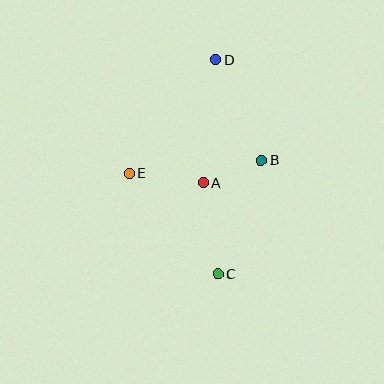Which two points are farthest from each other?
Points C and D are farthest from each other.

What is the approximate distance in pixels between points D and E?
The distance between D and E is approximately 142 pixels.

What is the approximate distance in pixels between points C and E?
The distance between C and E is approximately 134 pixels.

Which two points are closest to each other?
Points A and B are closest to each other.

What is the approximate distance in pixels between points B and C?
The distance between B and C is approximately 121 pixels.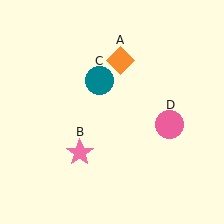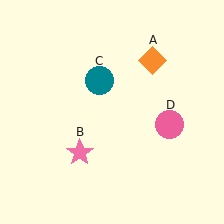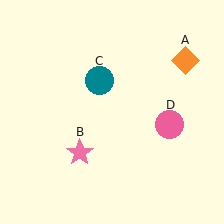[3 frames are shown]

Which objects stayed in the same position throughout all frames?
Pink star (object B) and teal circle (object C) and pink circle (object D) remained stationary.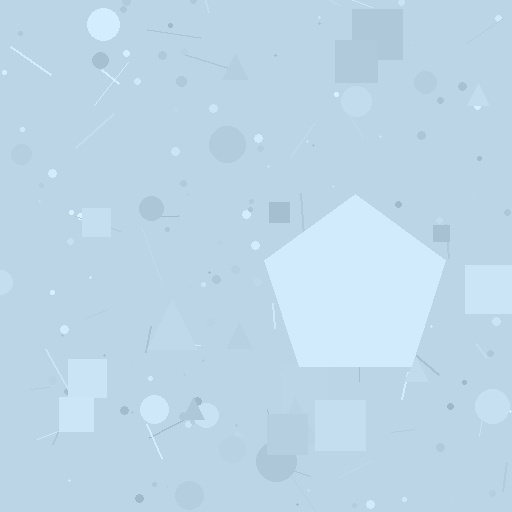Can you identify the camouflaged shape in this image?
The camouflaged shape is a pentagon.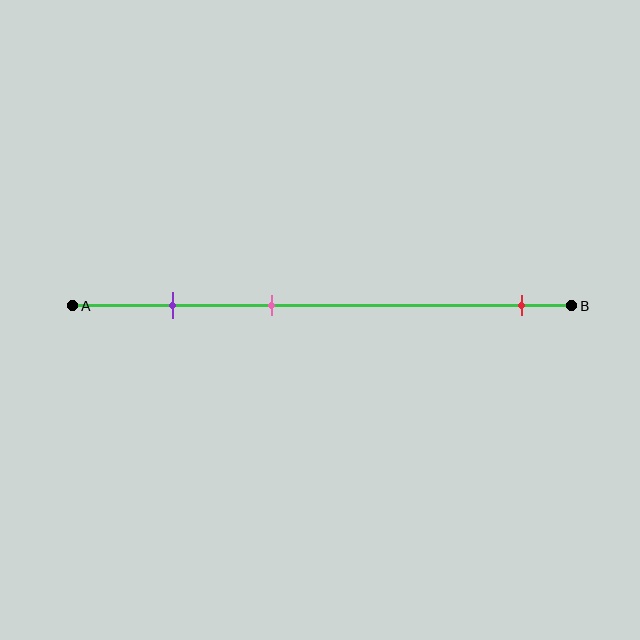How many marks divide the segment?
There are 3 marks dividing the segment.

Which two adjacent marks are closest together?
The purple and pink marks are the closest adjacent pair.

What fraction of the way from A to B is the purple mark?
The purple mark is approximately 20% (0.2) of the way from A to B.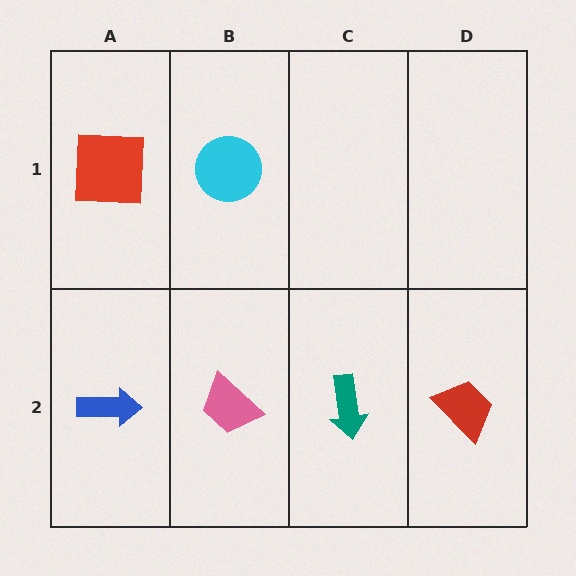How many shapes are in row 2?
4 shapes.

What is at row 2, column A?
A blue arrow.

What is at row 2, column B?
A pink trapezoid.